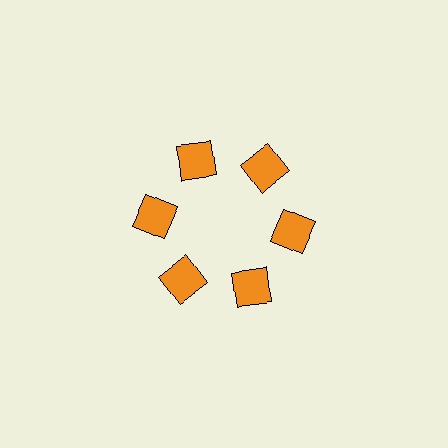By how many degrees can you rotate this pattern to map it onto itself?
The pattern maps onto itself every 60 degrees of rotation.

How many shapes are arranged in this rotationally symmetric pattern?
There are 6 shapes, arranged in 6 groups of 1.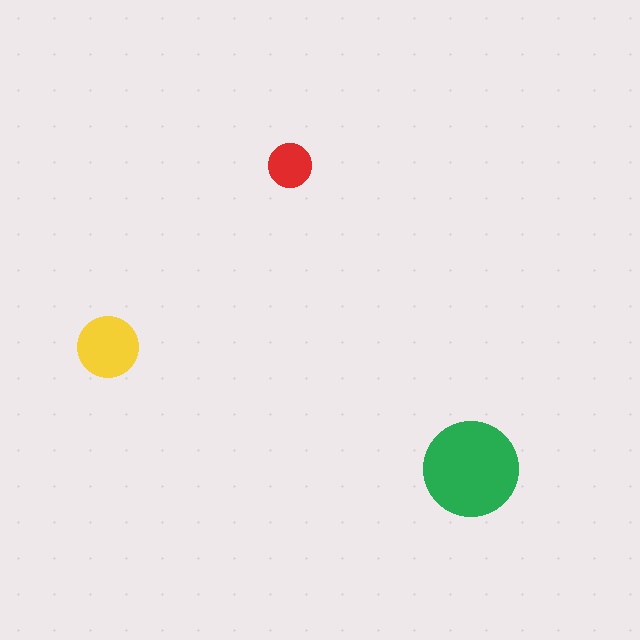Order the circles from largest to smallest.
the green one, the yellow one, the red one.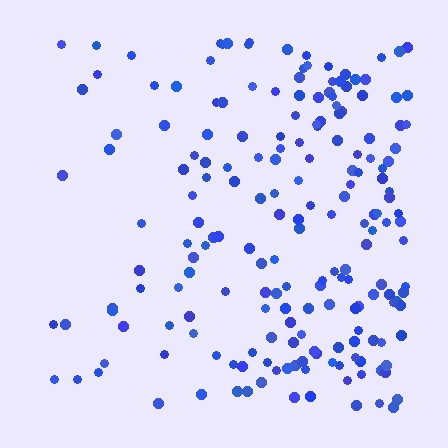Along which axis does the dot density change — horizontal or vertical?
Horizontal.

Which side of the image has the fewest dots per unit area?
The left.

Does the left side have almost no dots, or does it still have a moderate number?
Still a moderate number, just noticeably fewer than the right.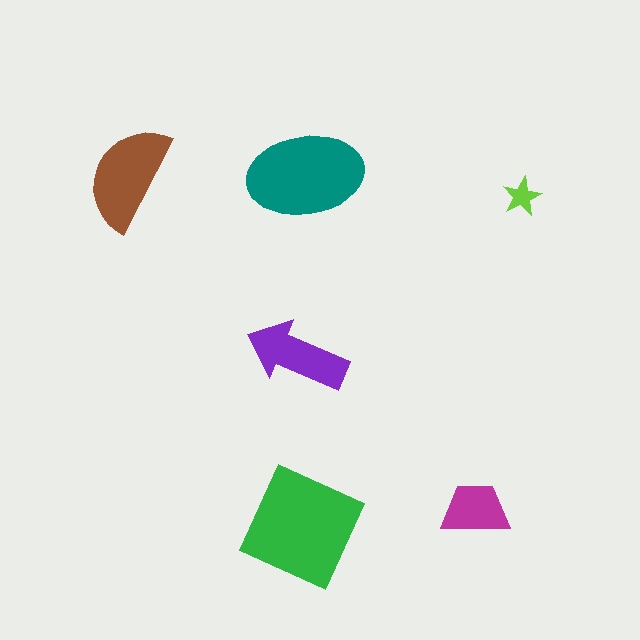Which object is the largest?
The green square.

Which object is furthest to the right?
The lime star is rightmost.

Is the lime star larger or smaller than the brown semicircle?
Smaller.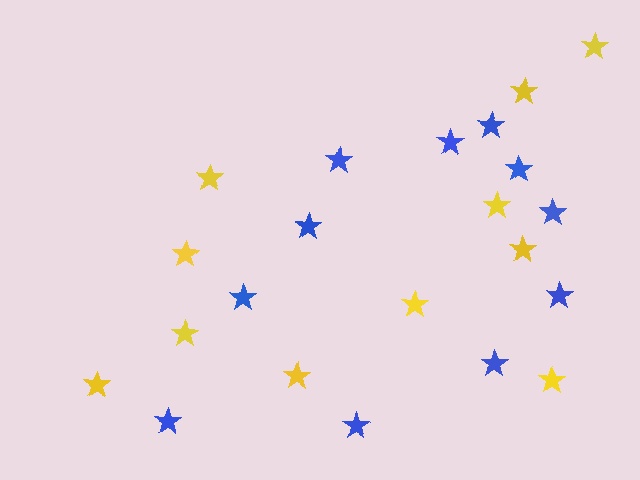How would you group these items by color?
There are 2 groups: one group of blue stars (11) and one group of yellow stars (11).